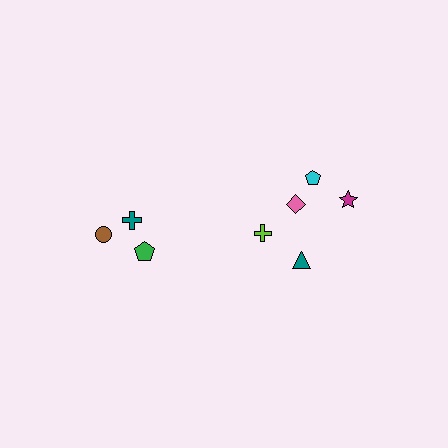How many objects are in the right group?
There are 5 objects.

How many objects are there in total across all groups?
There are 8 objects.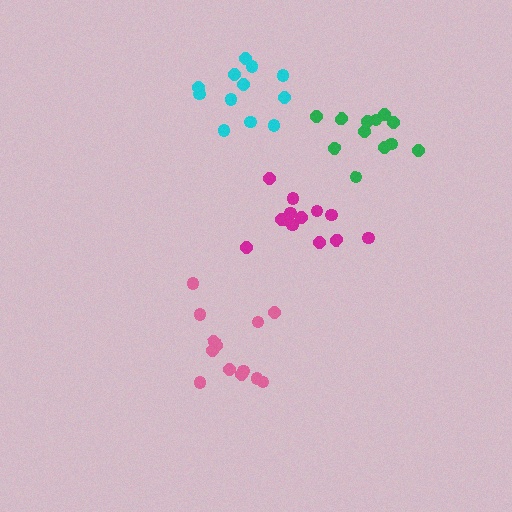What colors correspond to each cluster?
The clusters are colored: pink, cyan, green, magenta.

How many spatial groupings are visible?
There are 4 spatial groupings.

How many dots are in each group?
Group 1: 13 dots, Group 2: 12 dots, Group 3: 12 dots, Group 4: 13 dots (50 total).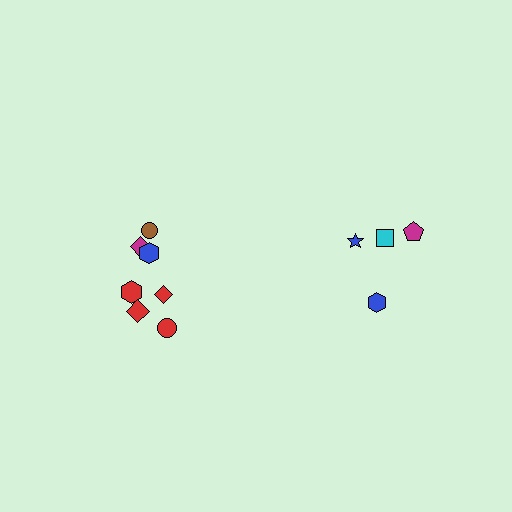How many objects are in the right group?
There are 4 objects.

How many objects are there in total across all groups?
There are 11 objects.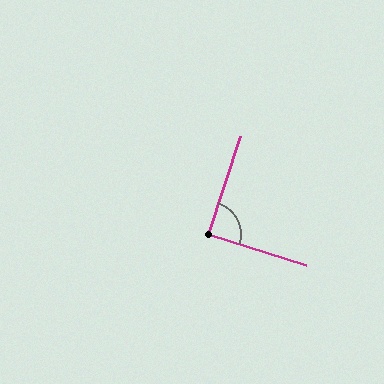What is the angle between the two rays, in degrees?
Approximately 89 degrees.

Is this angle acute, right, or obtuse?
It is approximately a right angle.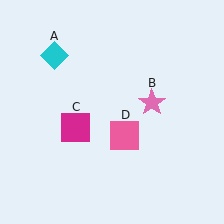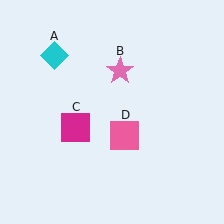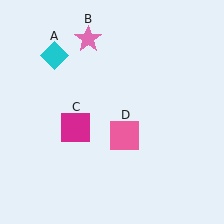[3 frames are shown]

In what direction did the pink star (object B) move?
The pink star (object B) moved up and to the left.